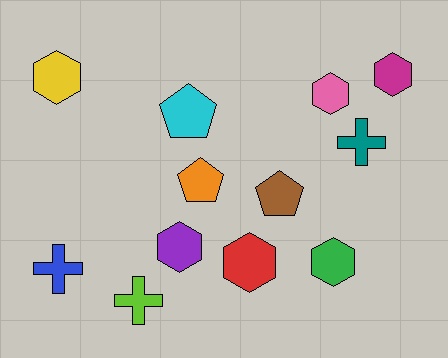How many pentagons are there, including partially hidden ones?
There are 3 pentagons.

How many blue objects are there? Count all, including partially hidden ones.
There is 1 blue object.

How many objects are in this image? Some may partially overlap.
There are 12 objects.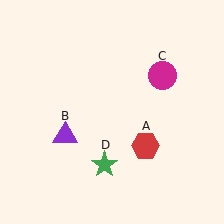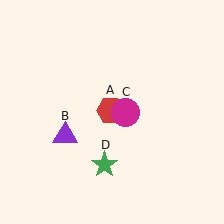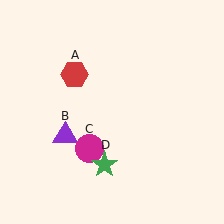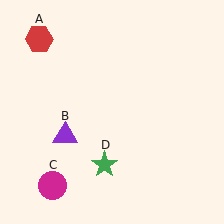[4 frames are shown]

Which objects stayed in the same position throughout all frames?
Purple triangle (object B) and green star (object D) remained stationary.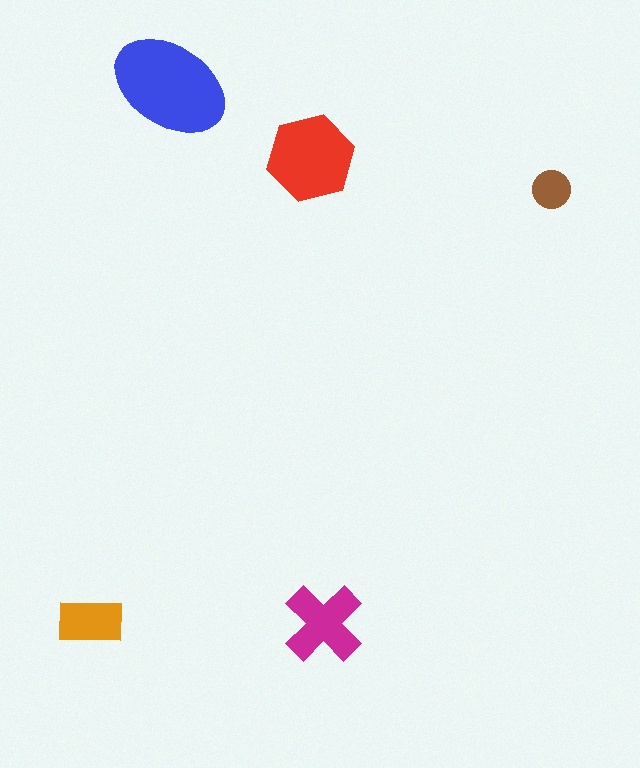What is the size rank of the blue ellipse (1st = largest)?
1st.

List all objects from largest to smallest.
The blue ellipse, the red hexagon, the magenta cross, the orange rectangle, the brown circle.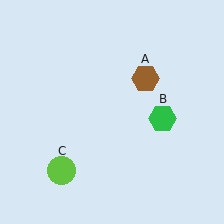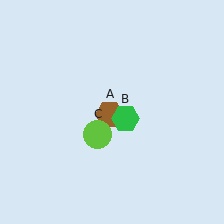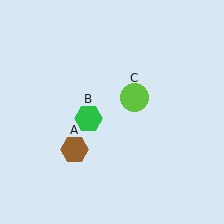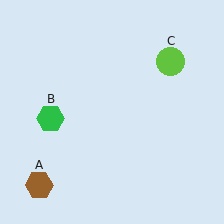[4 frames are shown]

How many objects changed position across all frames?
3 objects changed position: brown hexagon (object A), green hexagon (object B), lime circle (object C).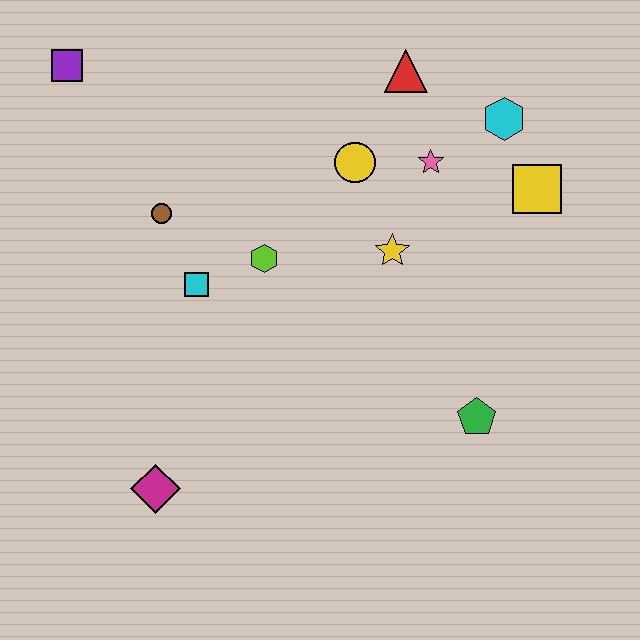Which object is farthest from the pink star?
The magenta diamond is farthest from the pink star.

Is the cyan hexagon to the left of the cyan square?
No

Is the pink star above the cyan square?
Yes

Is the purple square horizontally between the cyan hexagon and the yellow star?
No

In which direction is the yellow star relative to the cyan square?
The yellow star is to the right of the cyan square.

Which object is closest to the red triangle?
The pink star is closest to the red triangle.